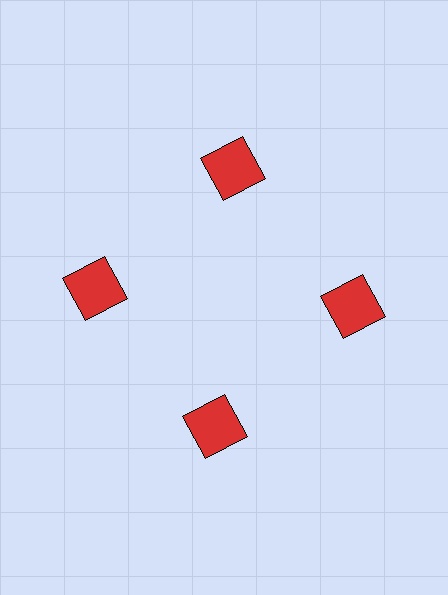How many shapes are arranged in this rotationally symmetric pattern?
There are 4 shapes, arranged in 4 groups of 1.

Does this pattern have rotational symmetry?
Yes, this pattern has 4-fold rotational symmetry. It looks the same after rotating 90 degrees around the center.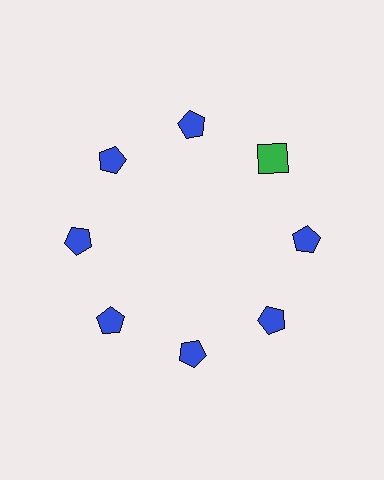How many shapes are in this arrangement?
There are 8 shapes arranged in a ring pattern.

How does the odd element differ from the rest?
It differs in both color (green instead of blue) and shape (square instead of pentagon).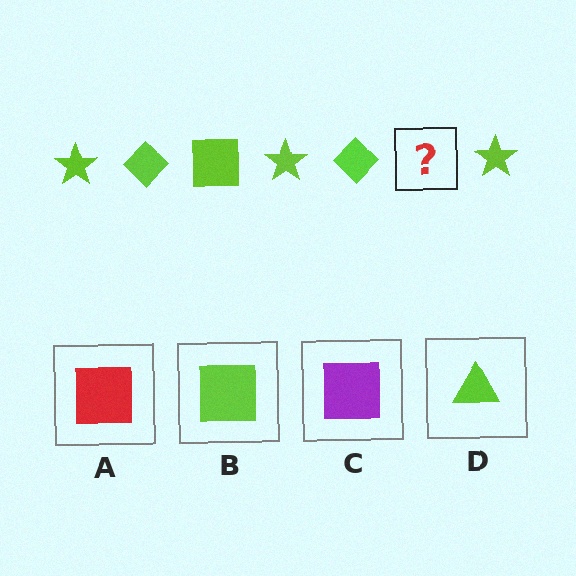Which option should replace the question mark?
Option B.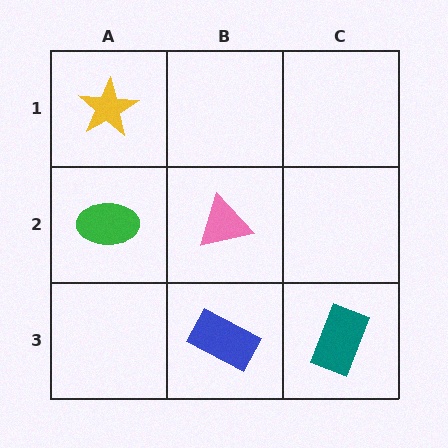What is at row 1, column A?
A yellow star.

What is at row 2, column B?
A pink triangle.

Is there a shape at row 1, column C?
No, that cell is empty.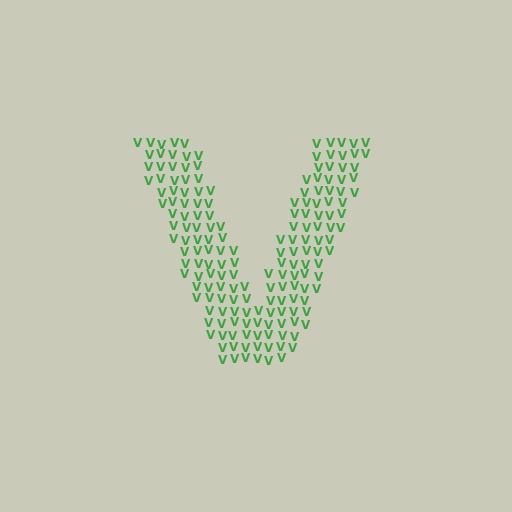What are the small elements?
The small elements are letter V's.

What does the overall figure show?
The overall figure shows the letter V.